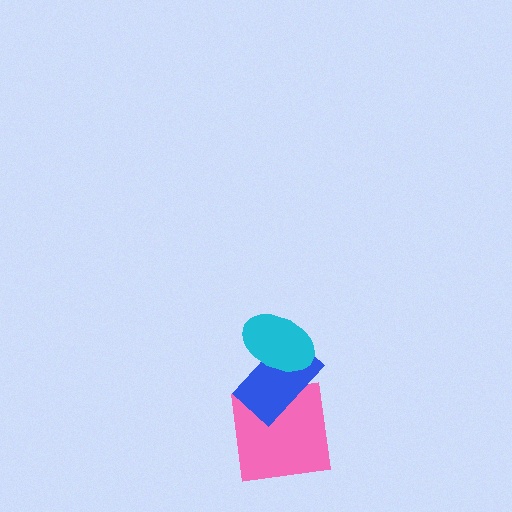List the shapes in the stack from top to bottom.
From top to bottom: the cyan ellipse, the blue rectangle, the pink square.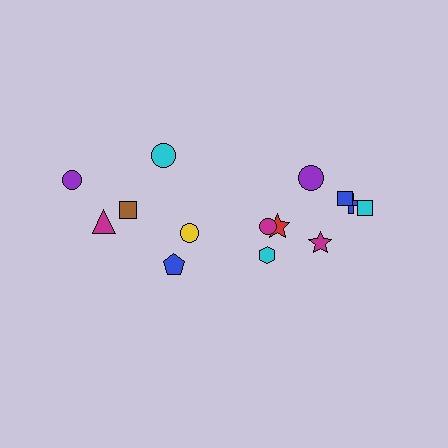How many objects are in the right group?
There are 8 objects.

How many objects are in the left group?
There are 6 objects.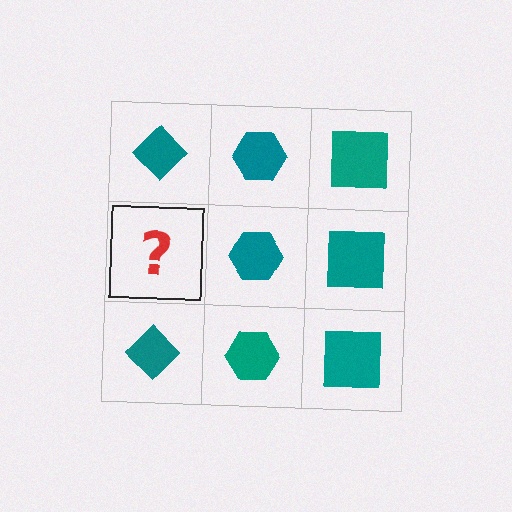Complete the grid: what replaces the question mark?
The question mark should be replaced with a teal diamond.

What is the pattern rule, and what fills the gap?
The rule is that each column has a consistent shape. The gap should be filled with a teal diamond.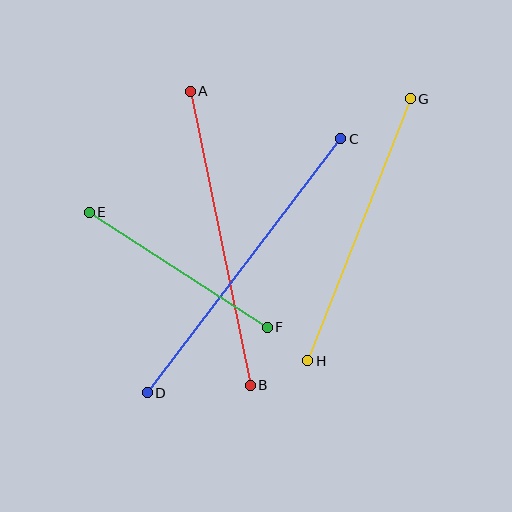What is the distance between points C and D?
The distance is approximately 319 pixels.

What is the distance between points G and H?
The distance is approximately 281 pixels.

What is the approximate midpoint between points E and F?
The midpoint is at approximately (178, 270) pixels.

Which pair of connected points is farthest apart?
Points C and D are farthest apart.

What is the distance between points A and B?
The distance is approximately 300 pixels.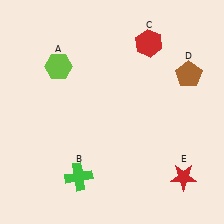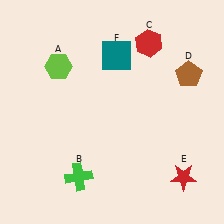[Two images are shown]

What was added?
A teal square (F) was added in Image 2.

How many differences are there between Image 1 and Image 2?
There is 1 difference between the two images.